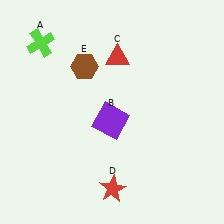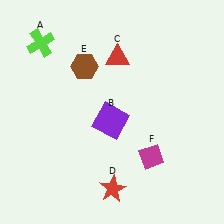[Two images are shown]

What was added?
A magenta diamond (F) was added in Image 2.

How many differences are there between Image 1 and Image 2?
There is 1 difference between the two images.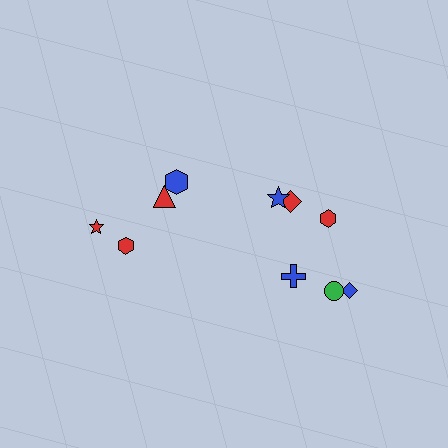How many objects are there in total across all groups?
There are 10 objects.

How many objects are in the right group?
There are 6 objects.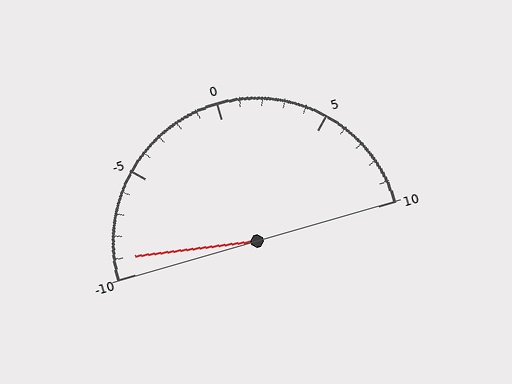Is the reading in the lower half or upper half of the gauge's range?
The reading is in the lower half of the range (-10 to 10).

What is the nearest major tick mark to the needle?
The nearest major tick mark is -10.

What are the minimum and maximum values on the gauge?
The gauge ranges from -10 to 10.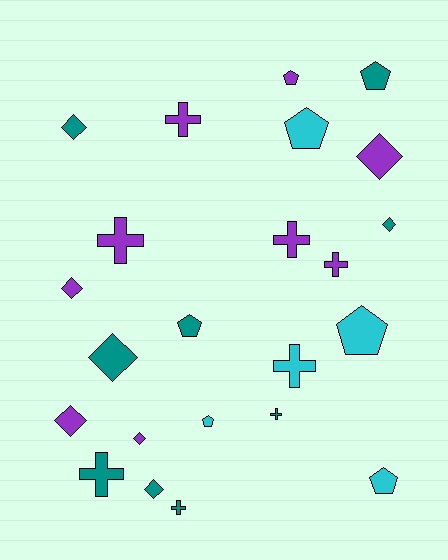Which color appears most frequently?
Purple, with 9 objects.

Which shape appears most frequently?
Cross, with 8 objects.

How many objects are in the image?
There are 23 objects.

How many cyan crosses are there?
There is 1 cyan cross.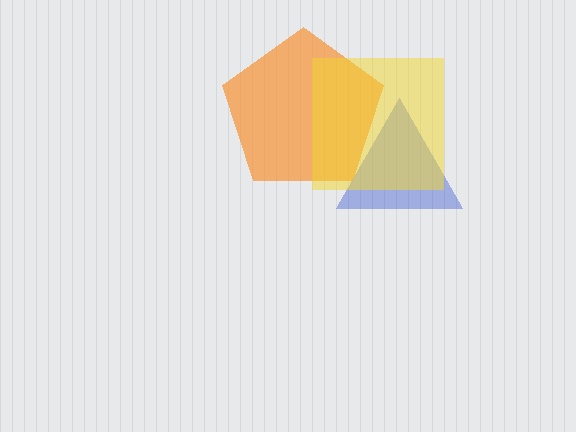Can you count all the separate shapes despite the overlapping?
Yes, there are 3 separate shapes.